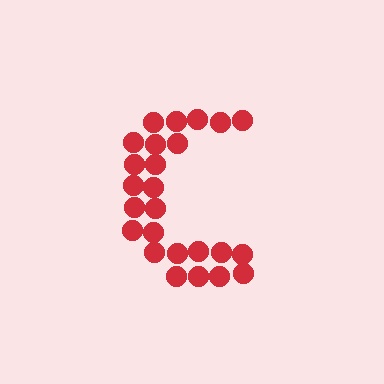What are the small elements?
The small elements are circles.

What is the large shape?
The large shape is the letter C.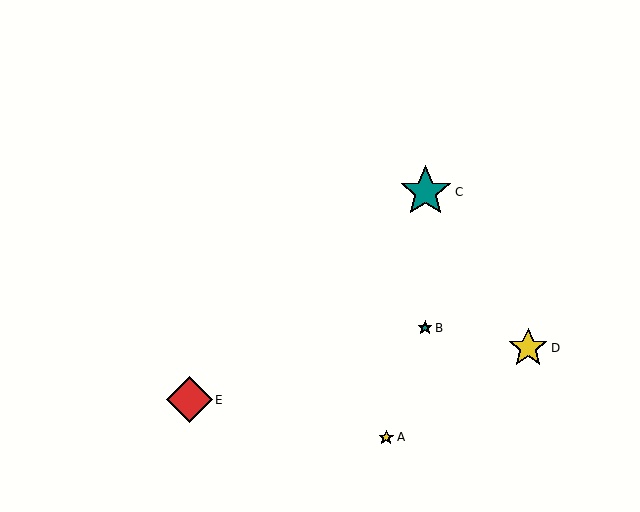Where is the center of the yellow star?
The center of the yellow star is at (528, 348).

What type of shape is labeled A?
Shape A is a yellow star.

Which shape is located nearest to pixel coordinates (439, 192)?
The teal star (labeled C) at (426, 192) is nearest to that location.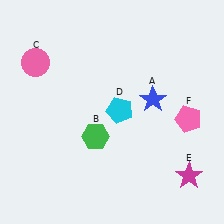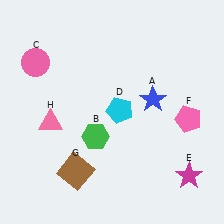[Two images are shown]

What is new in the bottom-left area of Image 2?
A brown square (G) was added in the bottom-left area of Image 2.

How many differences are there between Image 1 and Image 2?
There are 2 differences between the two images.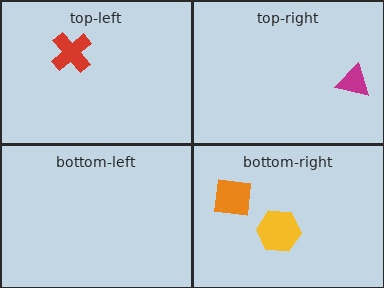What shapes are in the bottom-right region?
The orange square, the yellow hexagon.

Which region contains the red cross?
The top-left region.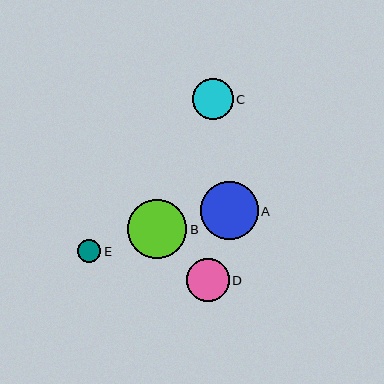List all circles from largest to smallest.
From largest to smallest: B, A, D, C, E.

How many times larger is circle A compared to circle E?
Circle A is approximately 2.5 times the size of circle E.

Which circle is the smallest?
Circle E is the smallest with a size of approximately 23 pixels.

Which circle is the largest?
Circle B is the largest with a size of approximately 59 pixels.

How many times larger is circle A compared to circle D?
Circle A is approximately 1.4 times the size of circle D.